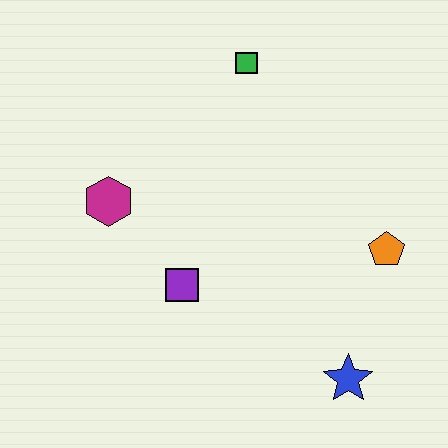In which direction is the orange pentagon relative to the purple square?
The orange pentagon is to the right of the purple square.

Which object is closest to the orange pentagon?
The blue star is closest to the orange pentagon.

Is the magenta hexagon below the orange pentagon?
No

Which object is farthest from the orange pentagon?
The magenta hexagon is farthest from the orange pentagon.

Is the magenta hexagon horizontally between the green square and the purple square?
No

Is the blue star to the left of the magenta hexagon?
No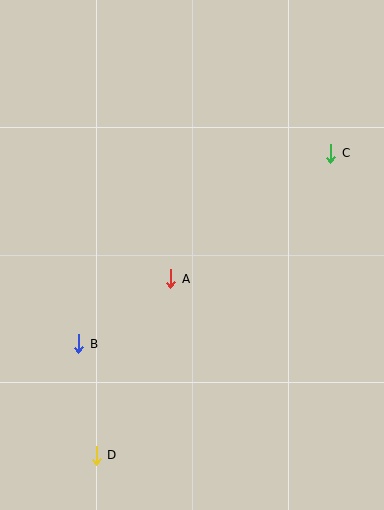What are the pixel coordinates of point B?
Point B is at (79, 344).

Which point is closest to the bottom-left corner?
Point D is closest to the bottom-left corner.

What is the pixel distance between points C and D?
The distance between C and D is 382 pixels.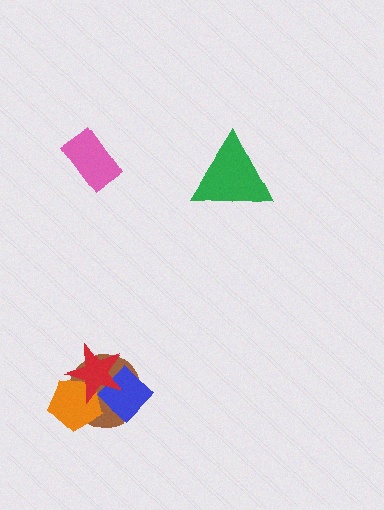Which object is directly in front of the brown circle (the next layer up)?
The orange pentagon is directly in front of the brown circle.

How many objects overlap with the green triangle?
0 objects overlap with the green triangle.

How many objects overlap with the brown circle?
3 objects overlap with the brown circle.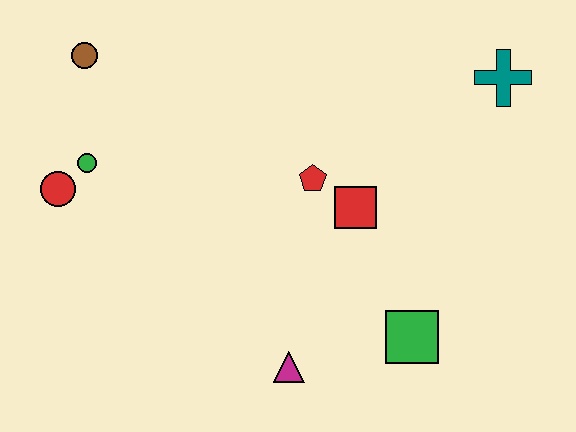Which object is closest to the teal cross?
The red square is closest to the teal cross.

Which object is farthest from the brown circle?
The green square is farthest from the brown circle.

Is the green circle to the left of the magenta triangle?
Yes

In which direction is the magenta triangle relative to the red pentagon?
The magenta triangle is below the red pentagon.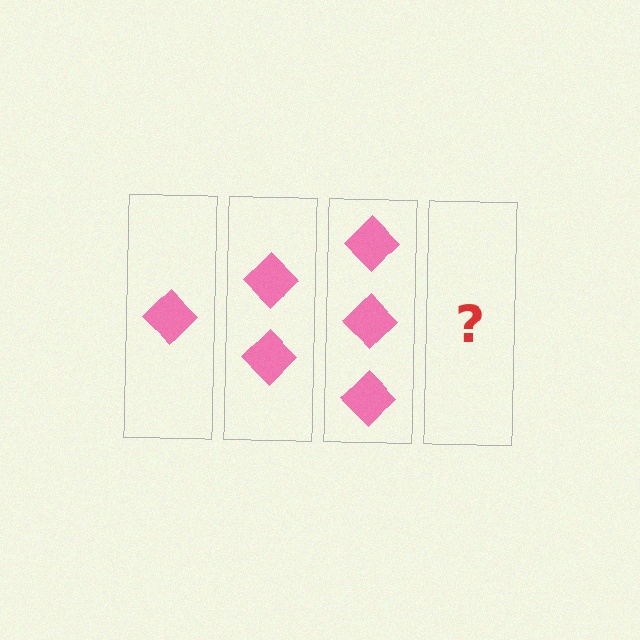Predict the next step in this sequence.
The next step is 4 diamonds.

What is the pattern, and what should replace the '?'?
The pattern is that each step adds one more diamond. The '?' should be 4 diamonds.